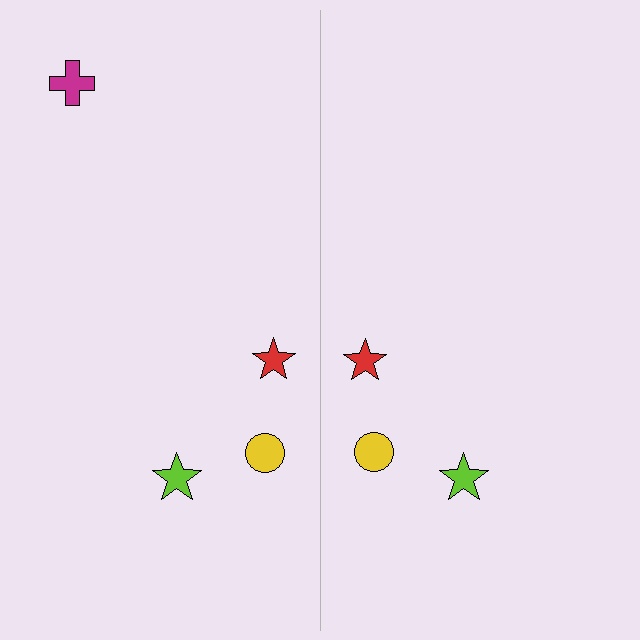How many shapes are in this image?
There are 7 shapes in this image.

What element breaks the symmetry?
A magenta cross is missing from the right side.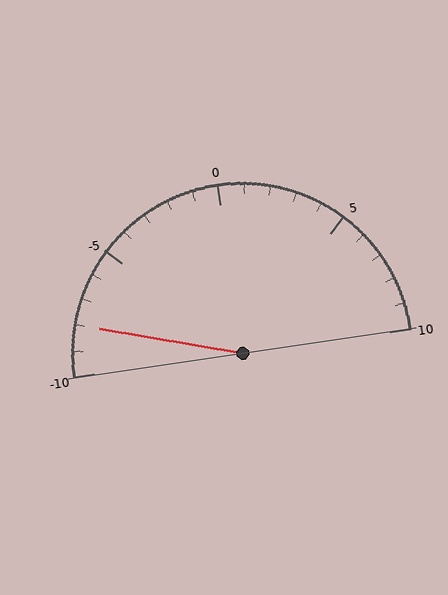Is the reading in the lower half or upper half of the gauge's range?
The reading is in the lower half of the range (-10 to 10).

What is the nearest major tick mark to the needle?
The nearest major tick mark is -10.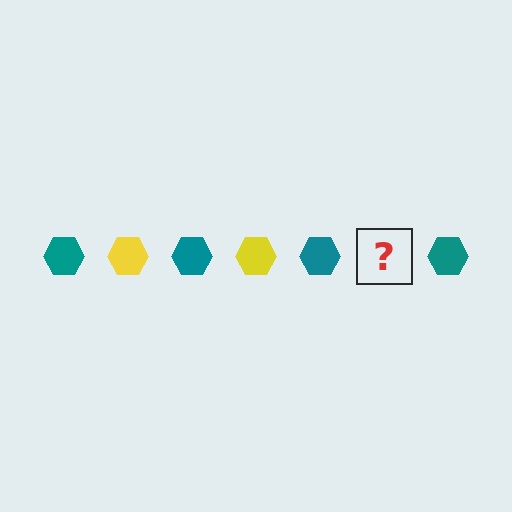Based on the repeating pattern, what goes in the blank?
The blank should be a yellow hexagon.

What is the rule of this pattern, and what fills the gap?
The rule is that the pattern cycles through teal, yellow hexagons. The gap should be filled with a yellow hexagon.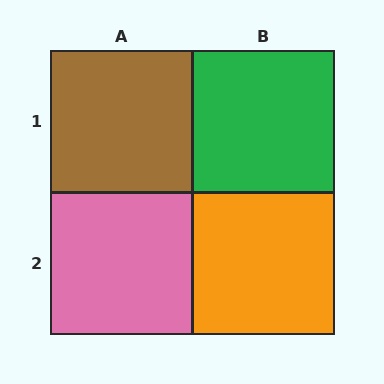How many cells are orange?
1 cell is orange.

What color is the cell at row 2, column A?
Pink.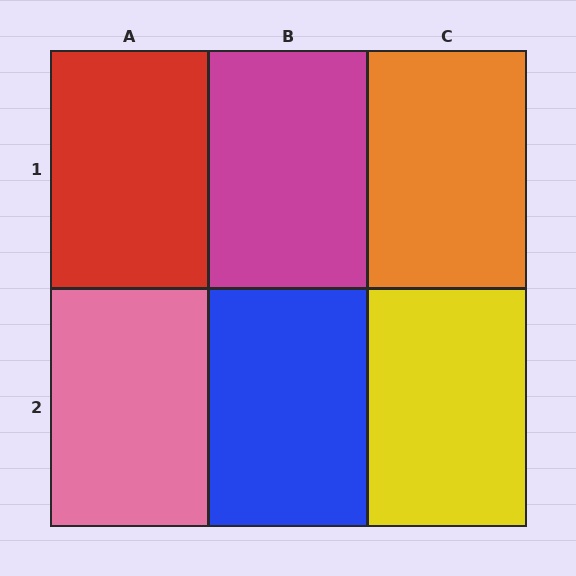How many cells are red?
1 cell is red.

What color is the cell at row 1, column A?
Red.